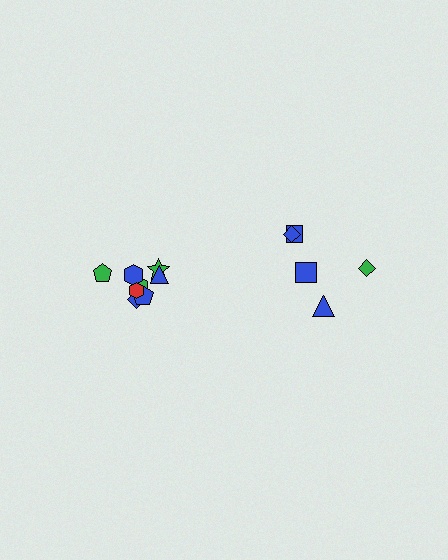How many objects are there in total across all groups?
There are 13 objects.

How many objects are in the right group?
There are 5 objects.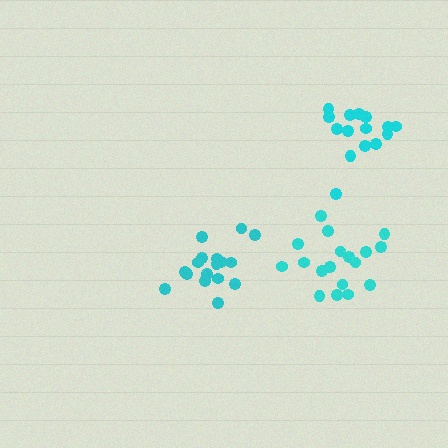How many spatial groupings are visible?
There are 3 spatial groupings.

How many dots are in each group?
Group 1: 15 dots, Group 2: 18 dots, Group 3: 17 dots (50 total).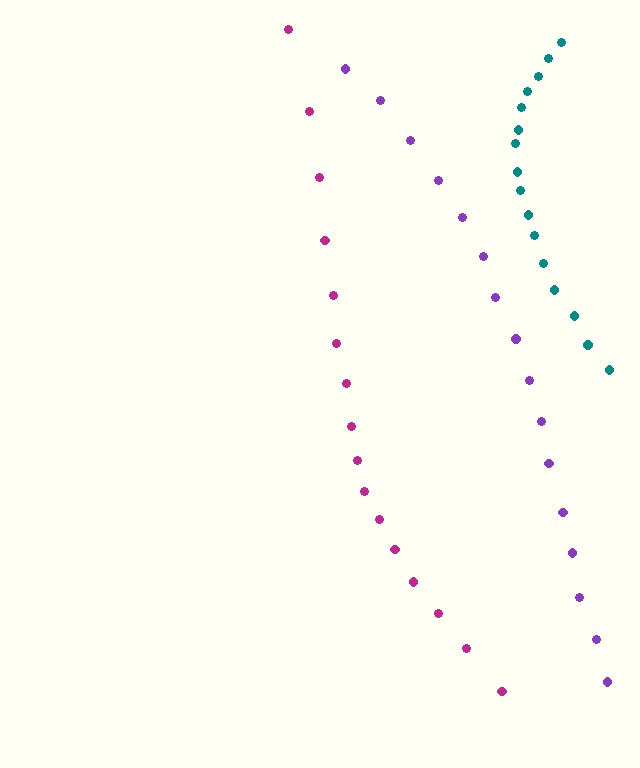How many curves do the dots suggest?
There are 3 distinct paths.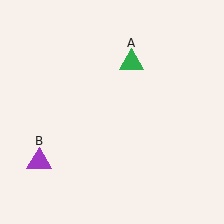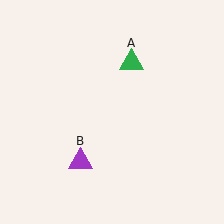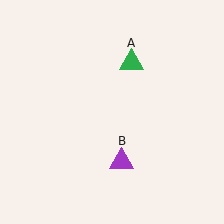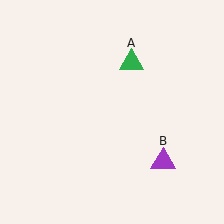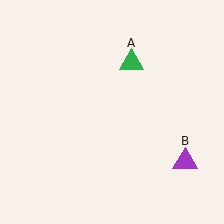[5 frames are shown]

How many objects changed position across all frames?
1 object changed position: purple triangle (object B).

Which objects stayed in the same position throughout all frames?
Green triangle (object A) remained stationary.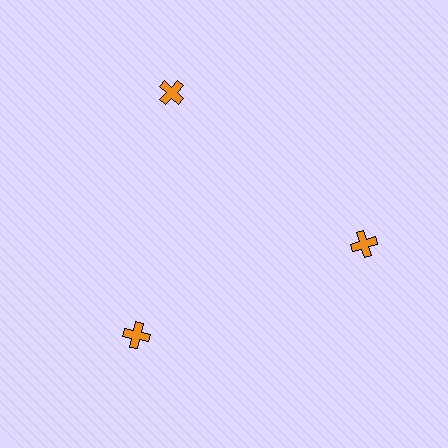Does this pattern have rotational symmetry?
Yes, this pattern has 3-fold rotational symmetry. It looks the same after rotating 120 degrees around the center.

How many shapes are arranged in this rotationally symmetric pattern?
There are 3 shapes, arranged in 3 groups of 1.